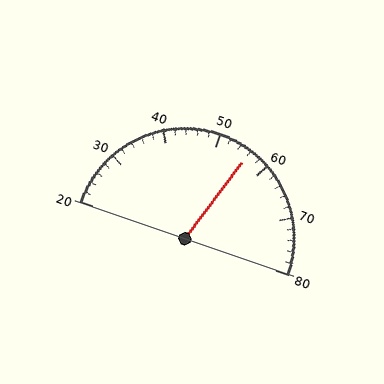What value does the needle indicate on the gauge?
The needle indicates approximately 56.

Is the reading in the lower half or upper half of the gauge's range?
The reading is in the upper half of the range (20 to 80).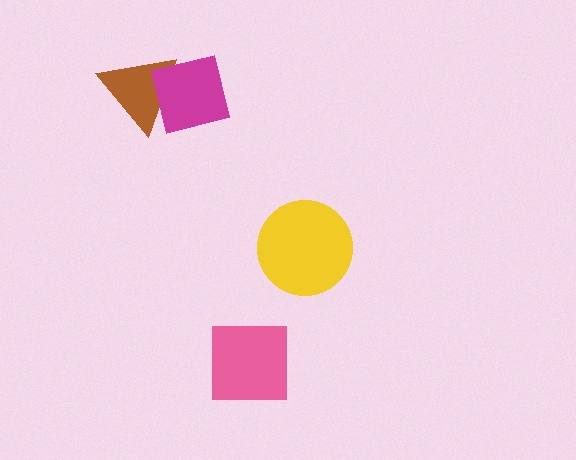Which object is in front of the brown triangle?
The magenta square is in front of the brown triangle.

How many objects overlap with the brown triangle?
1 object overlaps with the brown triangle.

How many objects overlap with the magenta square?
1 object overlaps with the magenta square.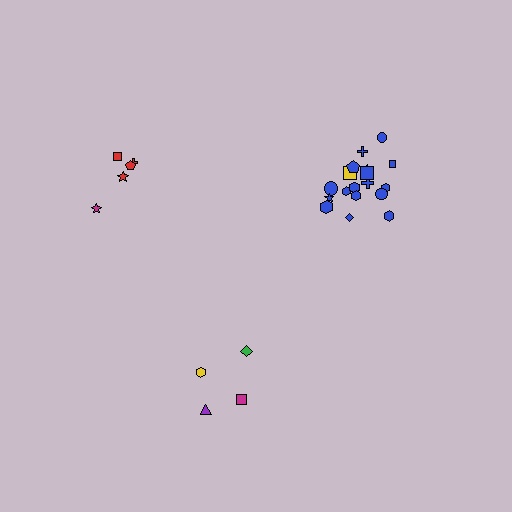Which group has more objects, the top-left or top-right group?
The top-right group.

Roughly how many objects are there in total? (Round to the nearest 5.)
Roughly 25 objects in total.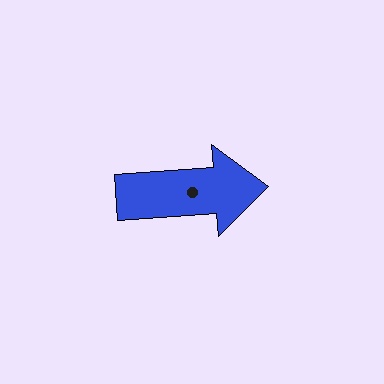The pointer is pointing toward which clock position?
Roughly 3 o'clock.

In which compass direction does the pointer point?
East.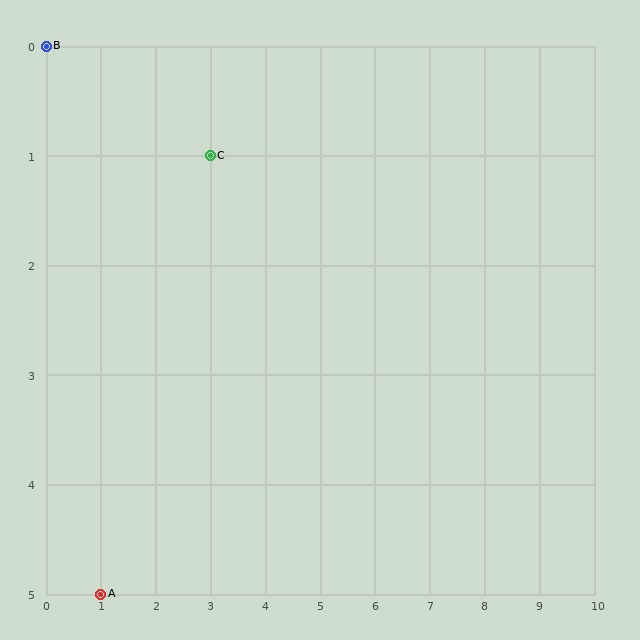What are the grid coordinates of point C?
Point C is at grid coordinates (3, 1).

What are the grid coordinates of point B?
Point B is at grid coordinates (0, 0).